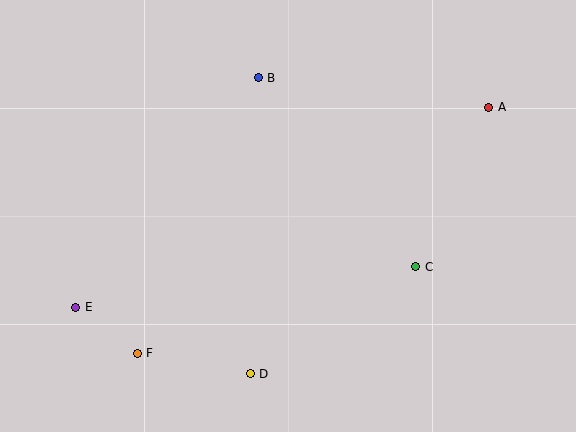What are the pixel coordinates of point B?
Point B is at (258, 78).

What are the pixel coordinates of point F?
Point F is at (137, 353).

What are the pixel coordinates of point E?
Point E is at (76, 307).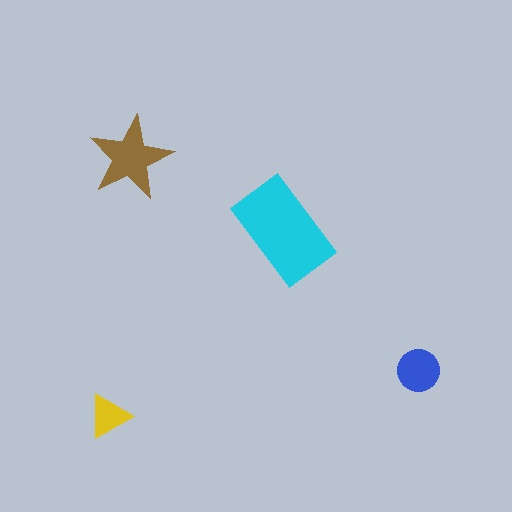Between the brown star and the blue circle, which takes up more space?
The brown star.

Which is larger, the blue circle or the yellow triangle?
The blue circle.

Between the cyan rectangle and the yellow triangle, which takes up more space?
The cyan rectangle.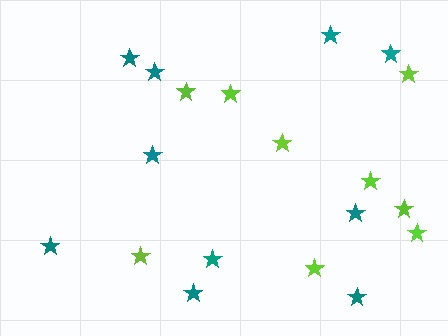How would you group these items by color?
There are 2 groups: one group of teal stars (10) and one group of lime stars (9).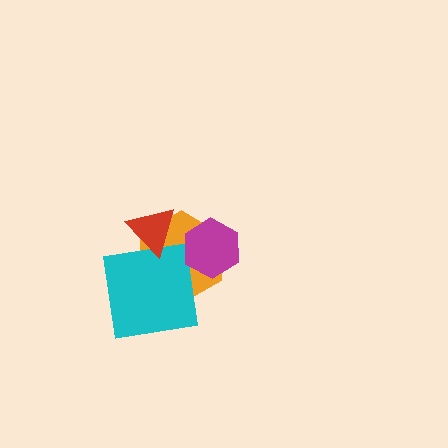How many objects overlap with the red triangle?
2 objects overlap with the red triangle.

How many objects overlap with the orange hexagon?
3 objects overlap with the orange hexagon.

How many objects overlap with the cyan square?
2 objects overlap with the cyan square.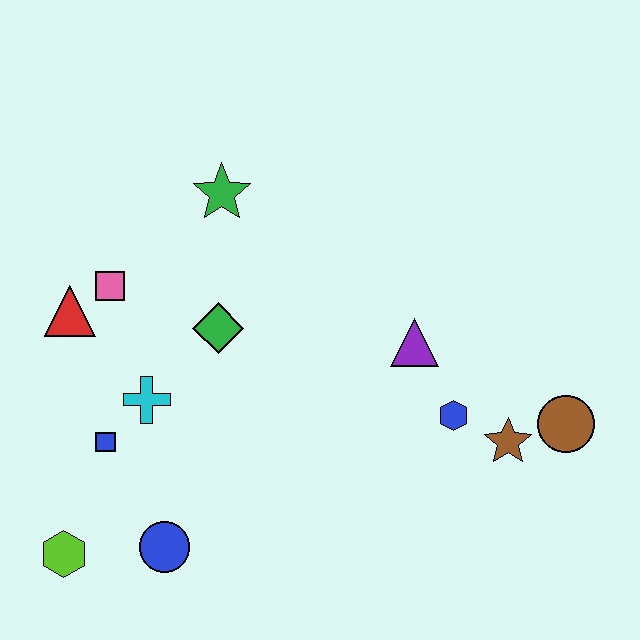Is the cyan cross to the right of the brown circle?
No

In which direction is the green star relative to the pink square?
The green star is to the right of the pink square.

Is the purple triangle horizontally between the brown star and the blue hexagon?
No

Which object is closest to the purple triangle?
The blue hexagon is closest to the purple triangle.